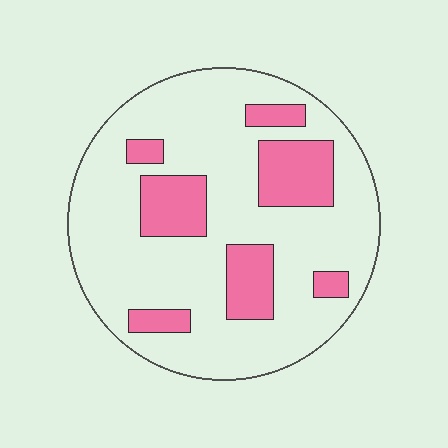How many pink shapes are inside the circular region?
7.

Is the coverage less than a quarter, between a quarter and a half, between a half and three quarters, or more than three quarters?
Less than a quarter.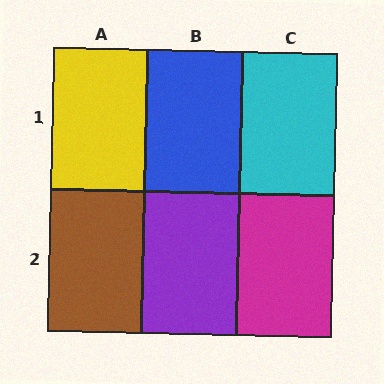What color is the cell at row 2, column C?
Magenta.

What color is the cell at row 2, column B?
Purple.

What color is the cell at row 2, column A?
Brown.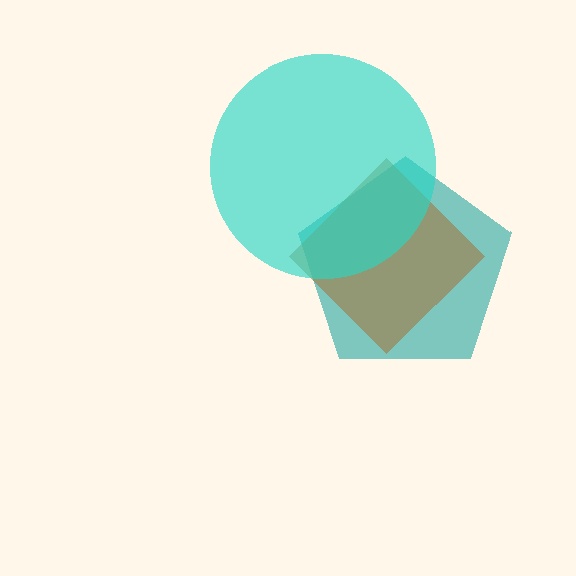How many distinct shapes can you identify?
There are 3 distinct shapes: a teal pentagon, a brown diamond, a cyan circle.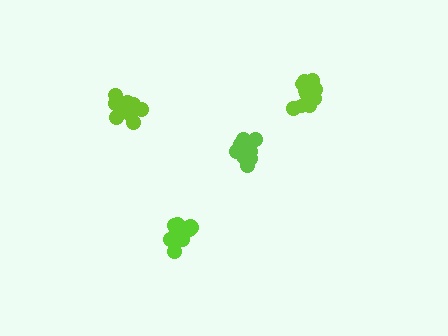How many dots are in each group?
Group 1: 17 dots, Group 2: 15 dots, Group 3: 15 dots, Group 4: 17 dots (64 total).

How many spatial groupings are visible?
There are 4 spatial groupings.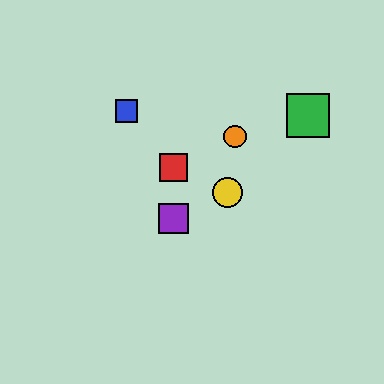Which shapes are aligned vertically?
The red square, the purple square are aligned vertically.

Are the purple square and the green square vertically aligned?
No, the purple square is at x≈174 and the green square is at x≈308.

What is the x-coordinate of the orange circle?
The orange circle is at x≈235.